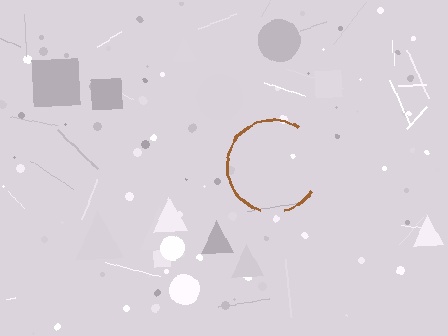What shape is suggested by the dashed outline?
The dashed outline suggests a circle.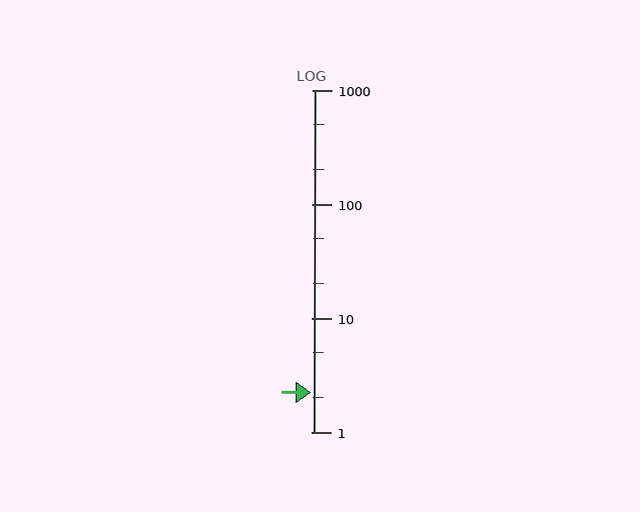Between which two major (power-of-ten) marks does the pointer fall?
The pointer is between 1 and 10.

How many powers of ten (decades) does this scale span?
The scale spans 3 decades, from 1 to 1000.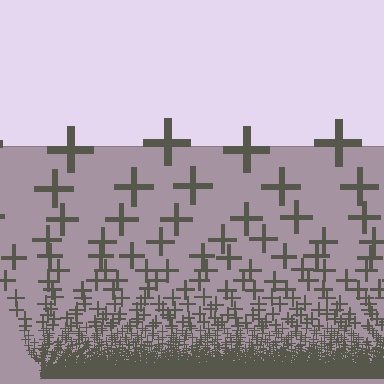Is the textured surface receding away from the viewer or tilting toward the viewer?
The surface appears to tilt toward the viewer. Texture elements get larger and sparser toward the top.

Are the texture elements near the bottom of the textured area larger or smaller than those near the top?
Smaller. The gradient is inverted — elements near the bottom are smaller and denser.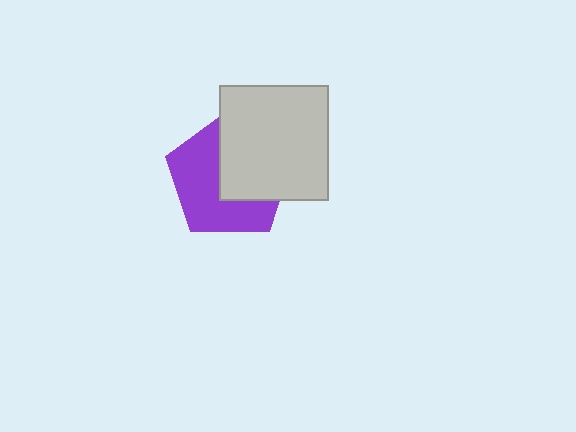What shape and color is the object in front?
The object in front is a light gray rectangle.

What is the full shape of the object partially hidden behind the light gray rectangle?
The partially hidden object is a purple pentagon.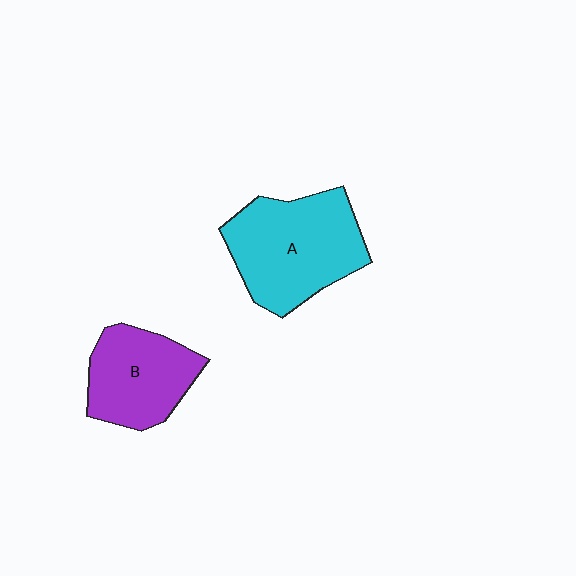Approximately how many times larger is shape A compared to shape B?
Approximately 1.4 times.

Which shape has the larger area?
Shape A (cyan).